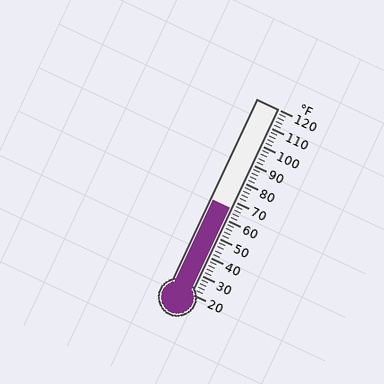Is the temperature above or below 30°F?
The temperature is above 30°F.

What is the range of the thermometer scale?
The thermometer scale ranges from 20°F to 120°F.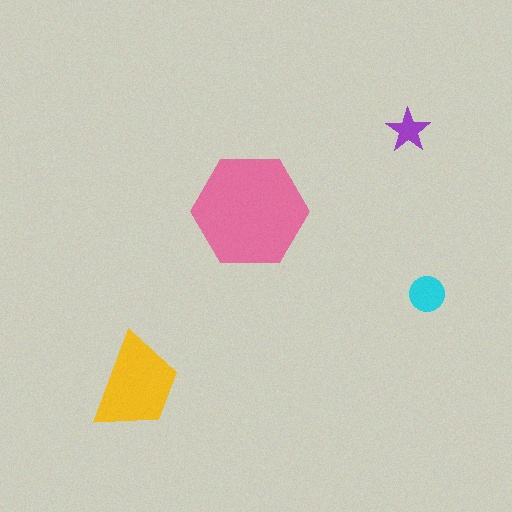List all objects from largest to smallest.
The pink hexagon, the yellow trapezoid, the cyan circle, the purple star.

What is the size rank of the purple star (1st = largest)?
4th.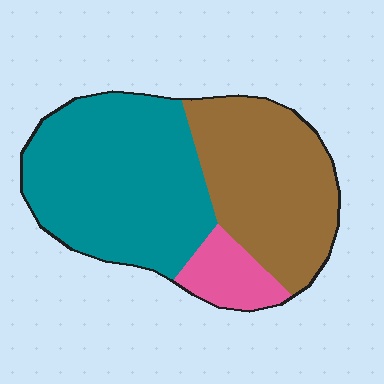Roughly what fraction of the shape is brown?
Brown covers roughly 40% of the shape.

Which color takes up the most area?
Teal, at roughly 50%.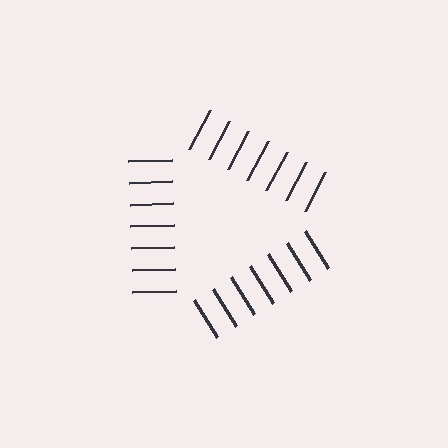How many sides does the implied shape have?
3 sides — the line-ends trace a triangle.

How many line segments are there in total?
21 — 7 along each of the 3 edges.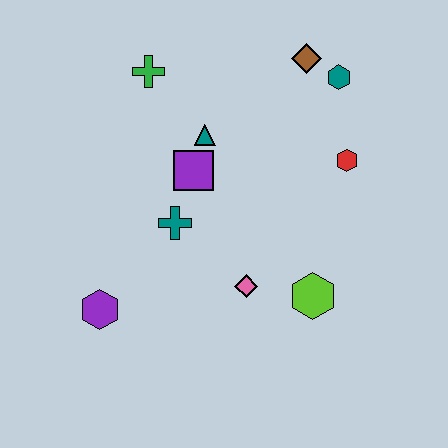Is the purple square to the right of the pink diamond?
No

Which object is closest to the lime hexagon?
The pink diamond is closest to the lime hexagon.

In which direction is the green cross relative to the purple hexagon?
The green cross is above the purple hexagon.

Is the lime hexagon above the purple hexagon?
Yes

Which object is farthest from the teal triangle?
The purple hexagon is farthest from the teal triangle.